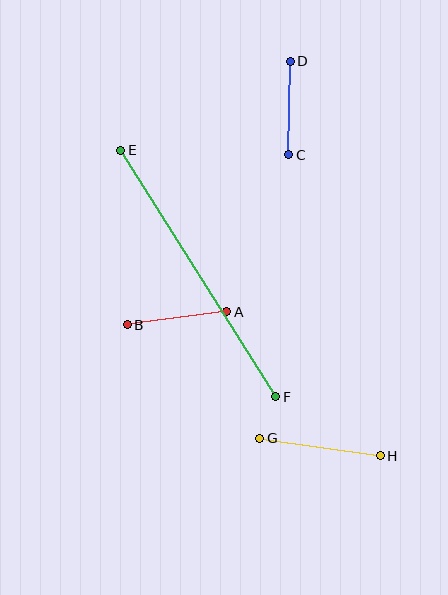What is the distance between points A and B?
The distance is approximately 101 pixels.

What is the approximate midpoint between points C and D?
The midpoint is at approximately (289, 108) pixels.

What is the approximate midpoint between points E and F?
The midpoint is at approximately (198, 274) pixels.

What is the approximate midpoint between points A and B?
The midpoint is at approximately (177, 318) pixels.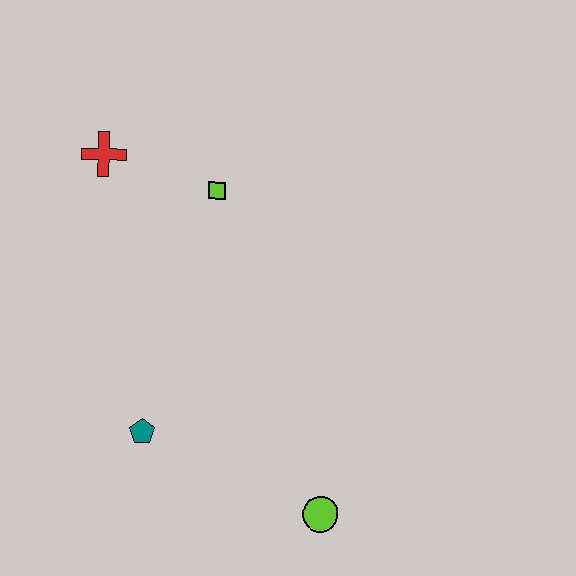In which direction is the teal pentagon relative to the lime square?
The teal pentagon is below the lime square.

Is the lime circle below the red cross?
Yes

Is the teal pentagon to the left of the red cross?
No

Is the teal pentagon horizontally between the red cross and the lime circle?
Yes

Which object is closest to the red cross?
The lime square is closest to the red cross.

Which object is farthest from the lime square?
The lime circle is farthest from the lime square.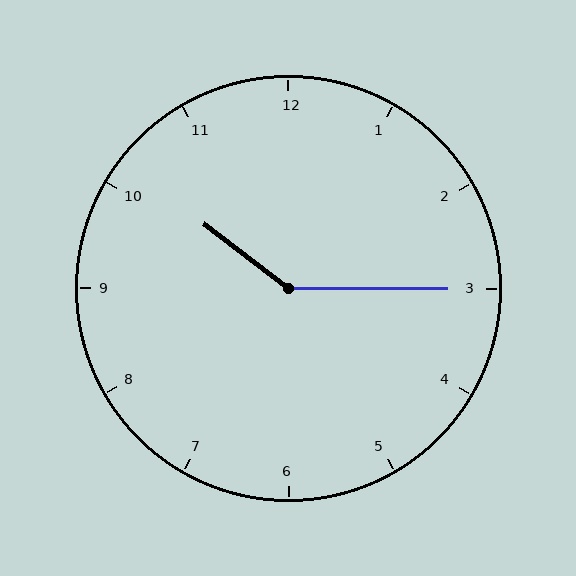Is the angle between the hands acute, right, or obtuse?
It is obtuse.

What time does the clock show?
10:15.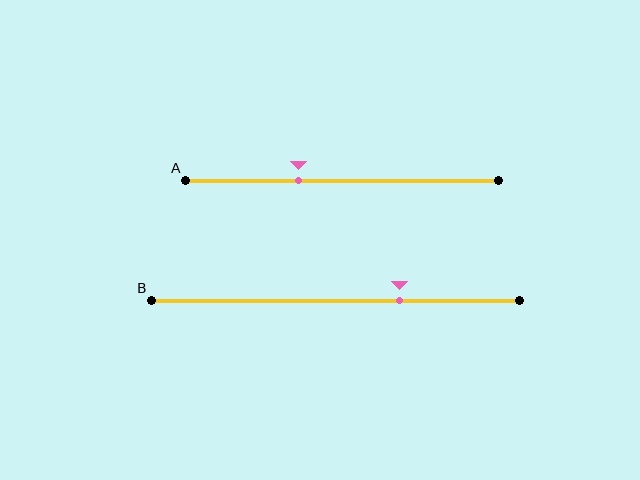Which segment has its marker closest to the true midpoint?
Segment A has its marker closest to the true midpoint.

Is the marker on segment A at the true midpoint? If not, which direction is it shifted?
No, the marker on segment A is shifted to the left by about 14% of the segment length.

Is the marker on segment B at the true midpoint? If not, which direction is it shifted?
No, the marker on segment B is shifted to the right by about 17% of the segment length.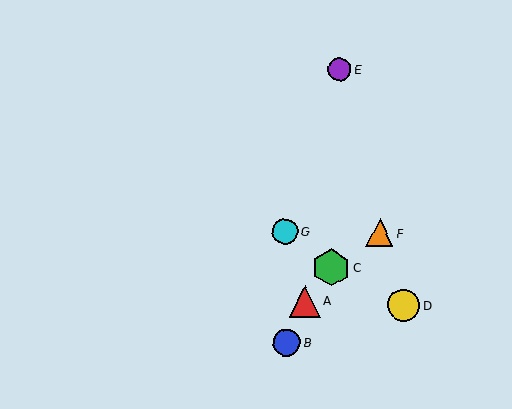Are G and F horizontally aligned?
Yes, both are at y≈231.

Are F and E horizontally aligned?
No, F is at y≈233 and E is at y≈69.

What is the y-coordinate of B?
Object B is at y≈342.